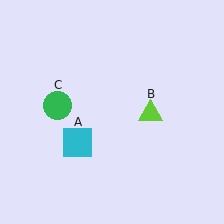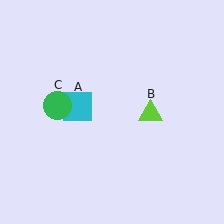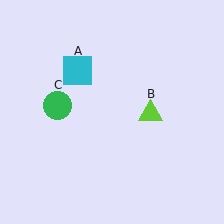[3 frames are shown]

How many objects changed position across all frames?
1 object changed position: cyan square (object A).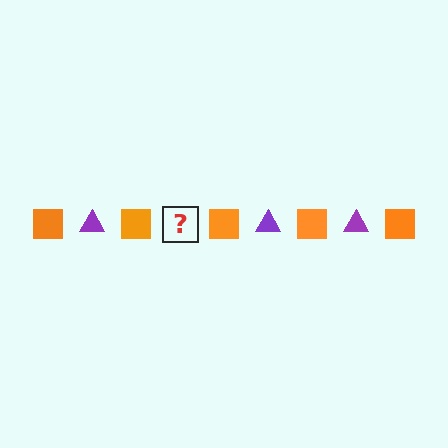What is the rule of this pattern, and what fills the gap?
The rule is that the pattern alternates between orange square and purple triangle. The gap should be filled with a purple triangle.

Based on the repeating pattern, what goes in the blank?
The blank should be a purple triangle.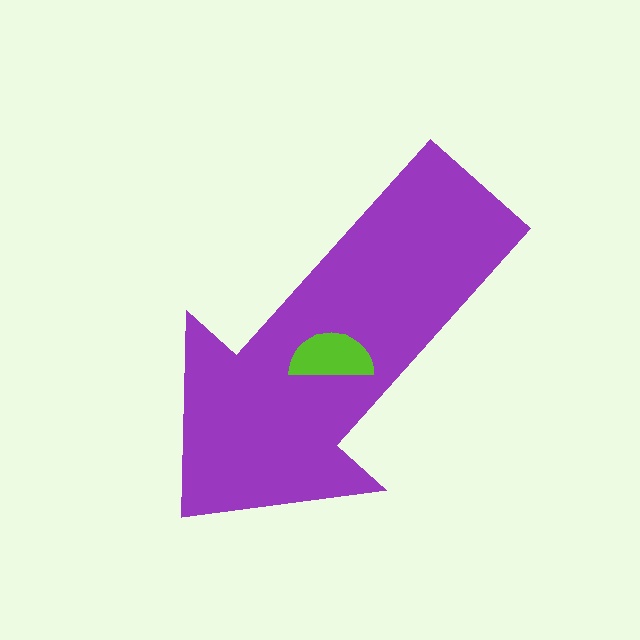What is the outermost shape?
The purple arrow.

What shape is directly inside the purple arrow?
The lime semicircle.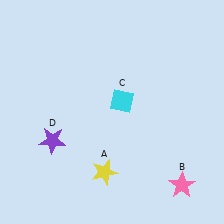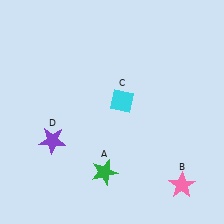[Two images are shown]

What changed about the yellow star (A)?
In Image 1, A is yellow. In Image 2, it changed to green.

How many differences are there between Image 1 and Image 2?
There is 1 difference between the two images.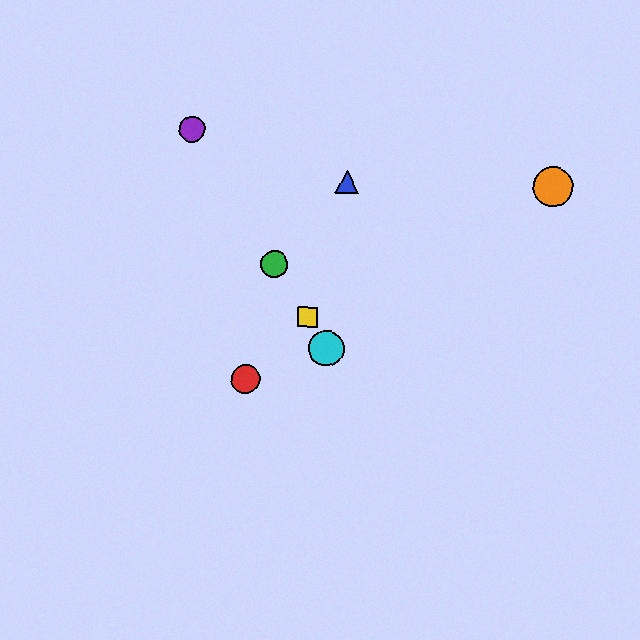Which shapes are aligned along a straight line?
The green circle, the yellow square, the purple circle, the cyan circle are aligned along a straight line.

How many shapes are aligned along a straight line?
4 shapes (the green circle, the yellow square, the purple circle, the cyan circle) are aligned along a straight line.